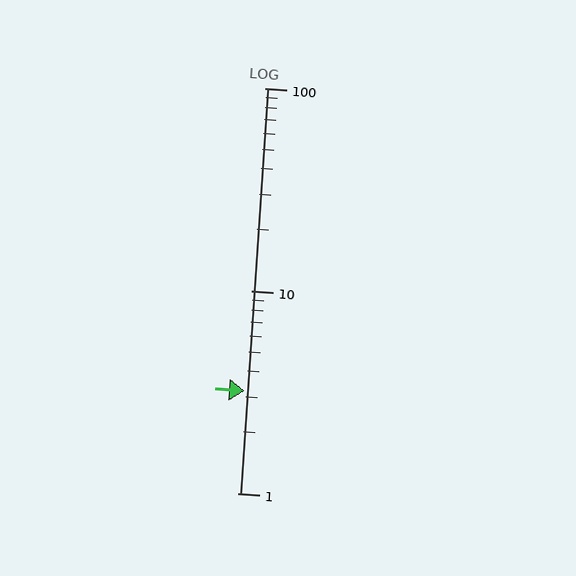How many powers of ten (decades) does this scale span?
The scale spans 2 decades, from 1 to 100.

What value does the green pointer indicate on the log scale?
The pointer indicates approximately 3.2.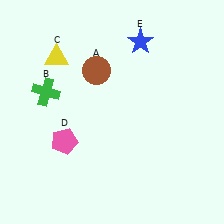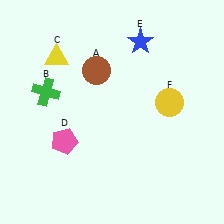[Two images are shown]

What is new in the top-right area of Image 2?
A yellow circle (F) was added in the top-right area of Image 2.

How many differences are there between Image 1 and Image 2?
There is 1 difference between the two images.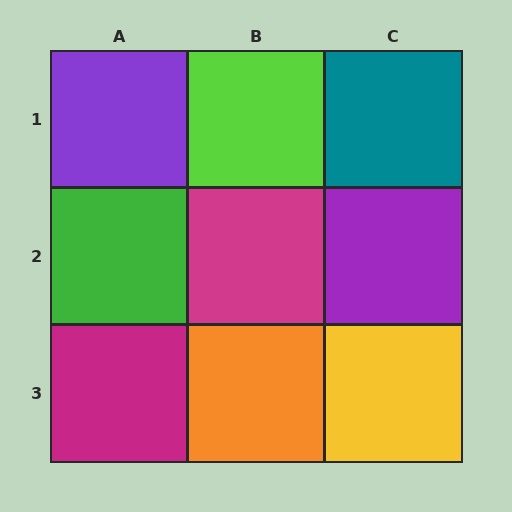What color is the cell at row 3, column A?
Magenta.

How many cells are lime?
1 cell is lime.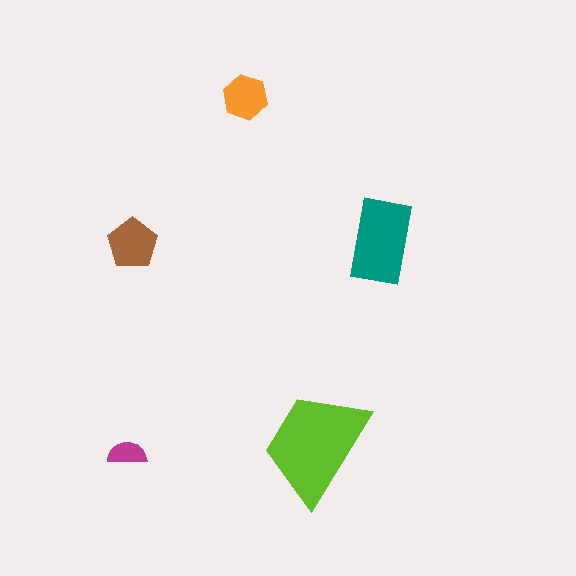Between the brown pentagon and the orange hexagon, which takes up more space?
The brown pentagon.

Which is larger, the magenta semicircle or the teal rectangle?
The teal rectangle.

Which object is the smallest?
The magenta semicircle.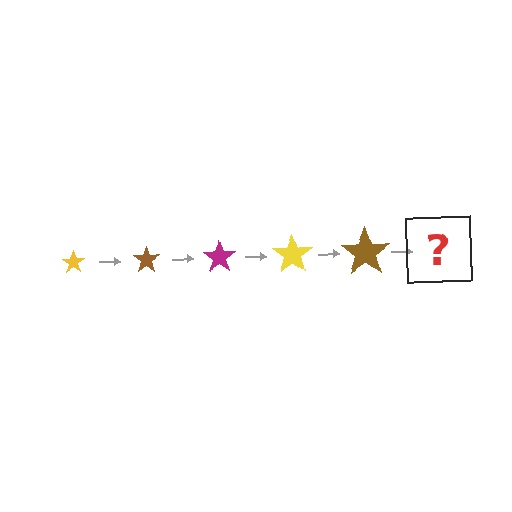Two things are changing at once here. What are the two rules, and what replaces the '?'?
The two rules are that the star grows larger each step and the color cycles through yellow, brown, and magenta. The '?' should be a magenta star, larger than the previous one.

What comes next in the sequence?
The next element should be a magenta star, larger than the previous one.